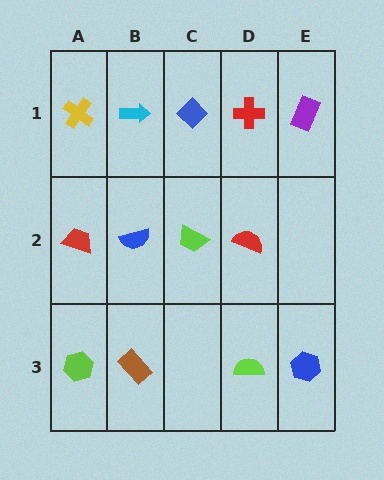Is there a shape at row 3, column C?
No, that cell is empty.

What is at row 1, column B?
A cyan arrow.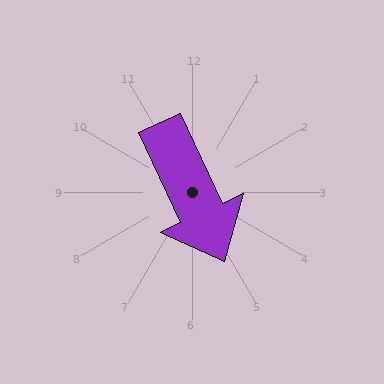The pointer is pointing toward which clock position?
Roughly 5 o'clock.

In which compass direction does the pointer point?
Southeast.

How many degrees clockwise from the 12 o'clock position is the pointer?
Approximately 155 degrees.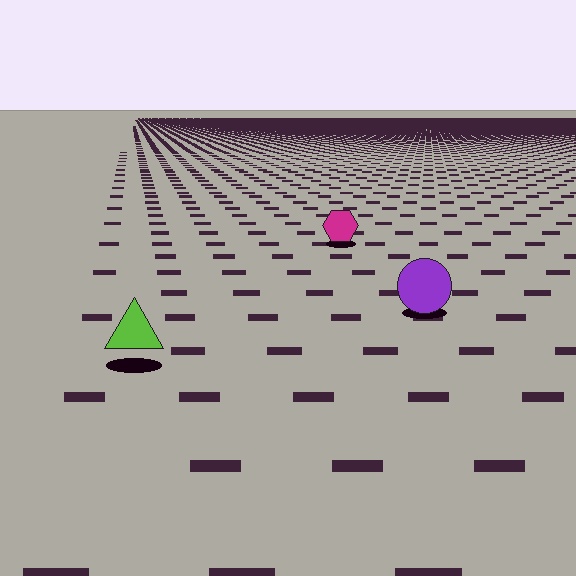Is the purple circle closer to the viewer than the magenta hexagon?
Yes. The purple circle is closer — you can tell from the texture gradient: the ground texture is coarser near it.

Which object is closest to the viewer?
The lime triangle is closest. The texture marks near it are larger and more spread out.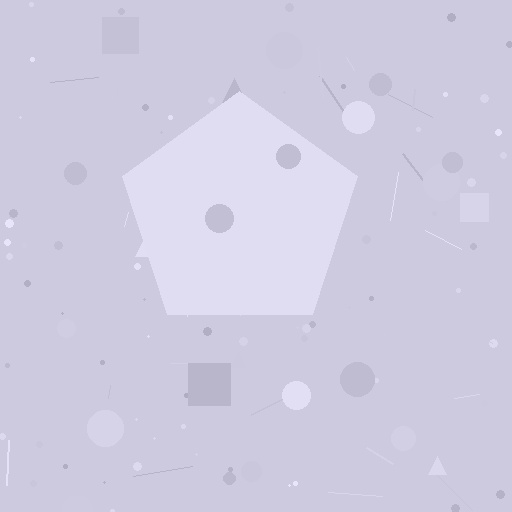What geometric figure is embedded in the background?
A pentagon is embedded in the background.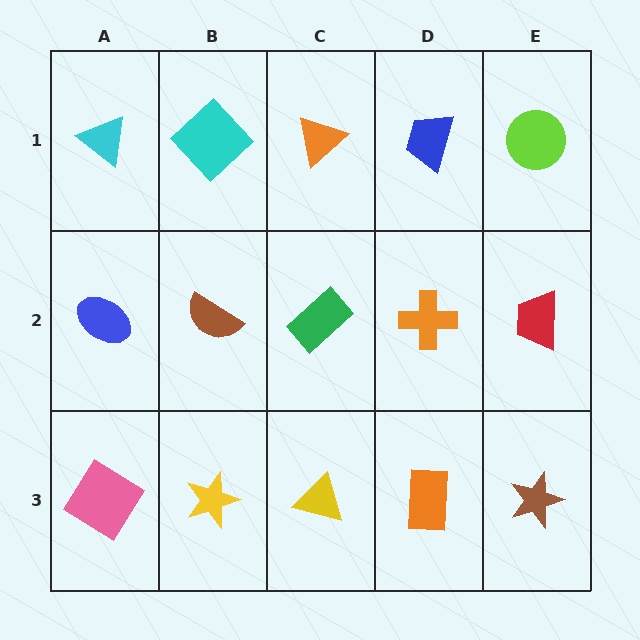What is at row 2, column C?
A green rectangle.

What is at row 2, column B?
A brown semicircle.